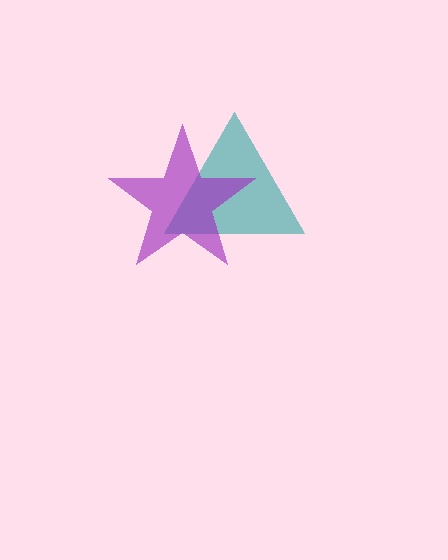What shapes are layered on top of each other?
The layered shapes are: a teal triangle, a purple star.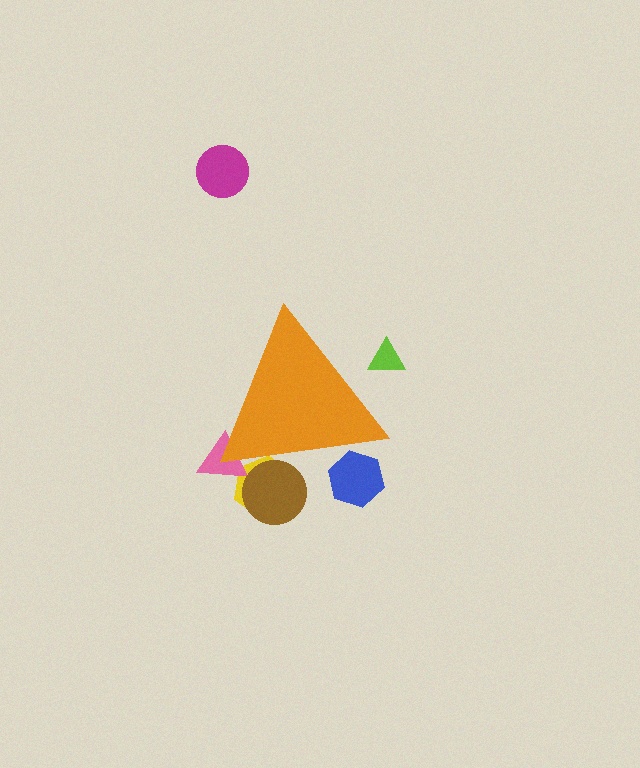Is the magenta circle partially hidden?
No, the magenta circle is fully visible.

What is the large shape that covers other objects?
An orange triangle.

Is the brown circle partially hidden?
Yes, the brown circle is partially hidden behind the orange triangle.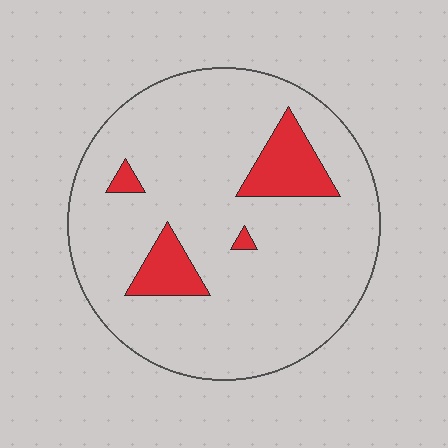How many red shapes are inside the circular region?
4.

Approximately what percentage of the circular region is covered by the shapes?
Approximately 10%.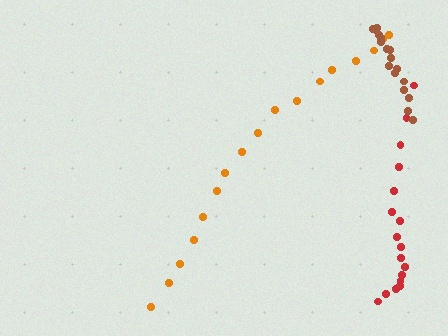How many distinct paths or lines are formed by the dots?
There are 3 distinct paths.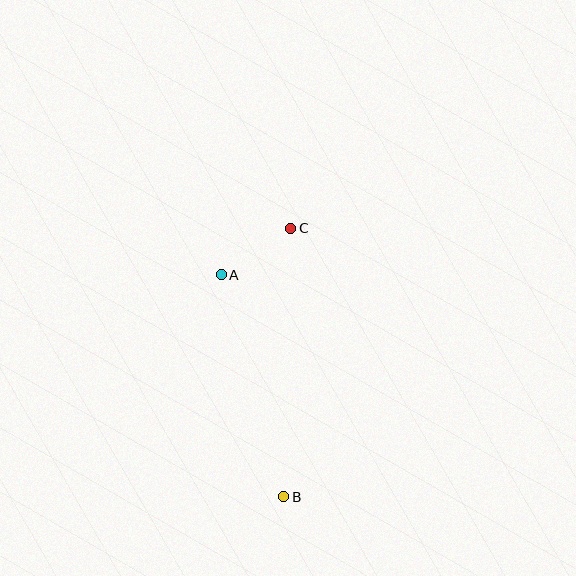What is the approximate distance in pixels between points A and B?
The distance between A and B is approximately 230 pixels.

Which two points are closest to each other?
Points A and C are closest to each other.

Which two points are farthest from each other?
Points B and C are farthest from each other.